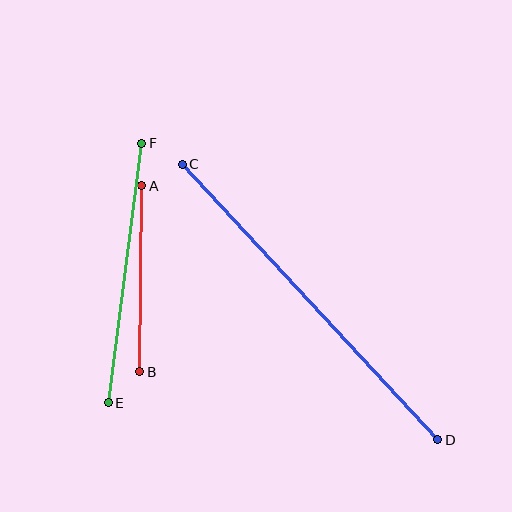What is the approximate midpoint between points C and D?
The midpoint is at approximately (310, 302) pixels.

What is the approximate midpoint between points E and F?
The midpoint is at approximately (125, 273) pixels.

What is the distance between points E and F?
The distance is approximately 261 pixels.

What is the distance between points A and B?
The distance is approximately 186 pixels.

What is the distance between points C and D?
The distance is approximately 376 pixels.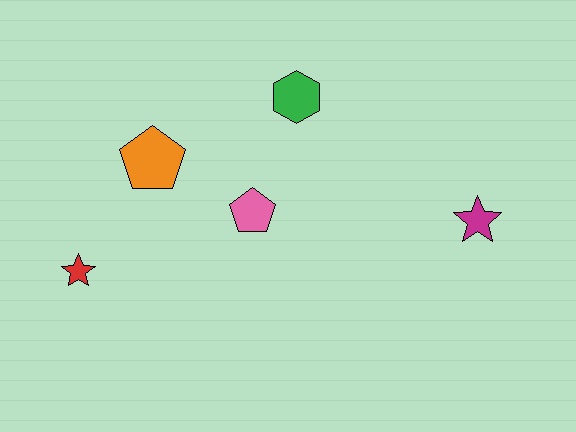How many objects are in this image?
There are 5 objects.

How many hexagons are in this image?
There is 1 hexagon.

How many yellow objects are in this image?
There are no yellow objects.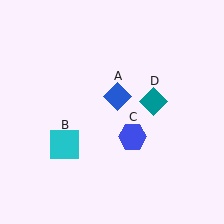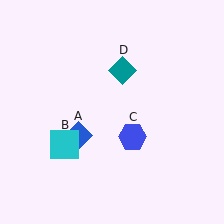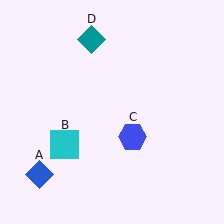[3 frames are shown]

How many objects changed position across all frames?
2 objects changed position: blue diamond (object A), teal diamond (object D).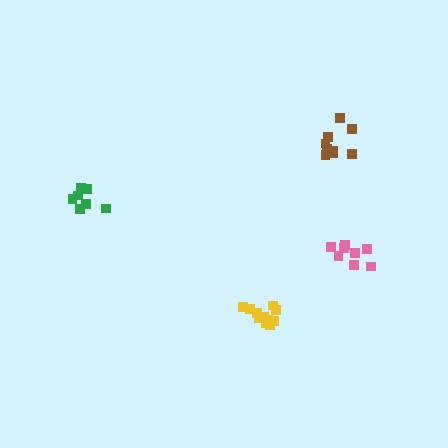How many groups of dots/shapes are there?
There are 4 groups.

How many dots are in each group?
Group 1: 9 dots, Group 2: 11 dots, Group 3: 7 dots, Group 4: 8 dots (35 total).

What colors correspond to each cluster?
The clusters are colored: brown, yellow, green, pink.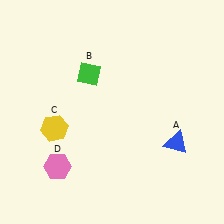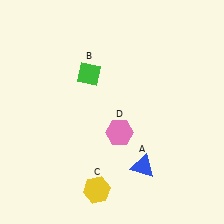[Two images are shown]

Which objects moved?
The objects that moved are: the blue triangle (A), the yellow hexagon (C), the pink hexagon (D).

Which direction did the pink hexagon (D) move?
The pink hexagon (D) moved right.